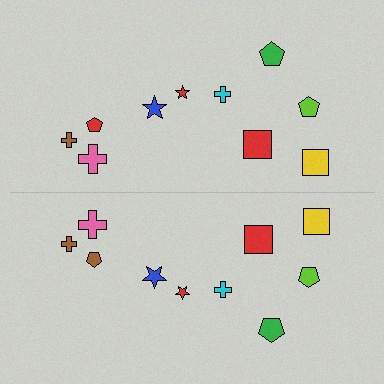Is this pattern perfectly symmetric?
No, the pattern is not perfectly symmetric. The brown pentagon on the bottom side breaks the symmetry — its mirror counterpart is red.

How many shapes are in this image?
There are 20 shapes in this image.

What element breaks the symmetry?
The brown pentagon on the bottom side breaks the symmetry — its mirror counterpart is red.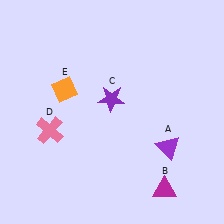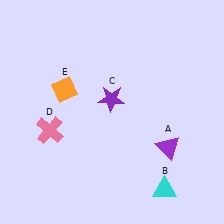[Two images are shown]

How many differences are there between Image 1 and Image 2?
There is 1 difference between the two images.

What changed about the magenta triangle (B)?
In Image 1, B is magenta. In Image 2, it changed to cyan.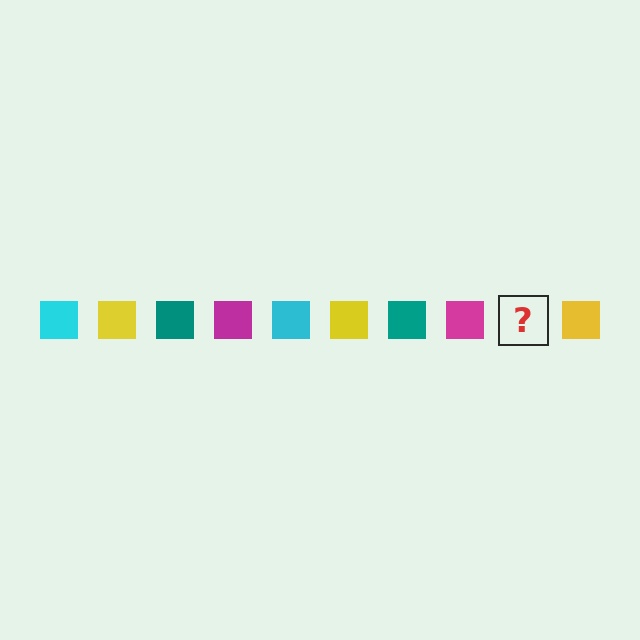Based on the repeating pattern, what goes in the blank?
The blank should be a cyan square.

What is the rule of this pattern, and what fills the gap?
The rule is that the pattern cycles through cyan, yellow, teal, magenta squares. The gap should be filled with a cyan square.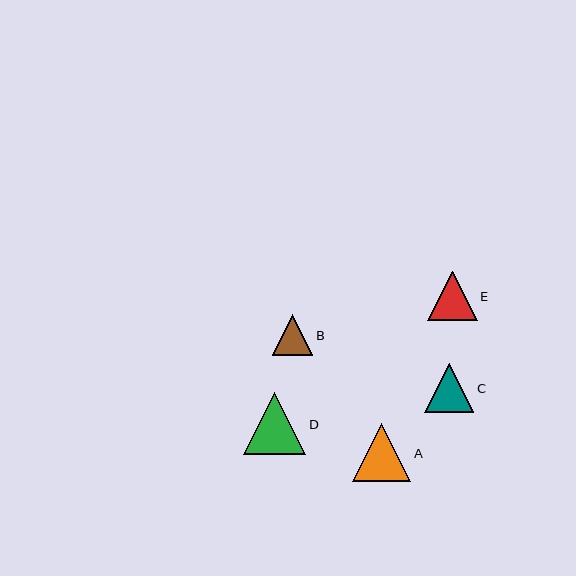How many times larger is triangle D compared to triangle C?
Triangle D is approximately 1.3 times the size of triangle C.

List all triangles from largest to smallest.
From largest to smallest: D, A, C, E, B.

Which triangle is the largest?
Triangle D is the largest with a size of approximately 62 pixels.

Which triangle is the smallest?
Triangle B is the smallest with a size of approximately 40 pixels.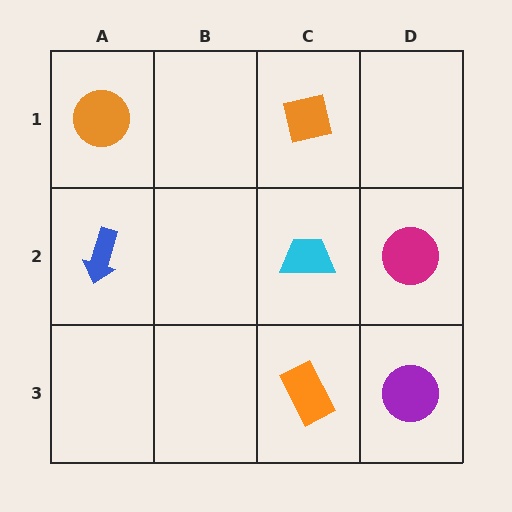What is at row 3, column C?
An orange rectangle.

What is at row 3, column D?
A purple circle.